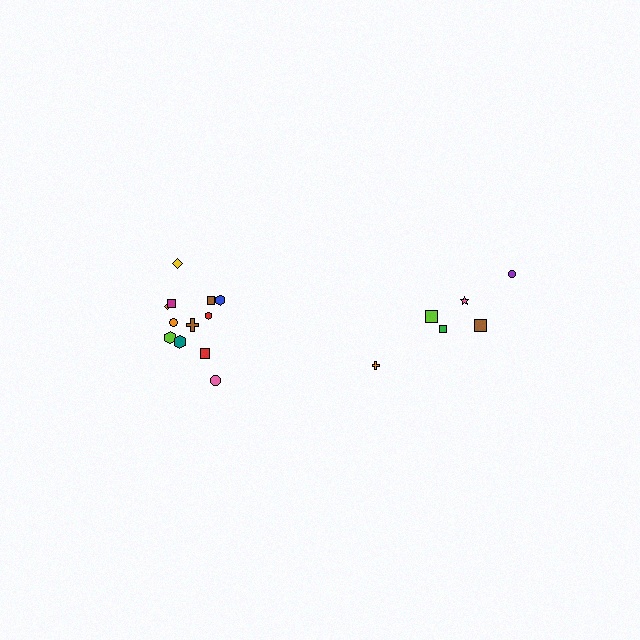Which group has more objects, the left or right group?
The left group.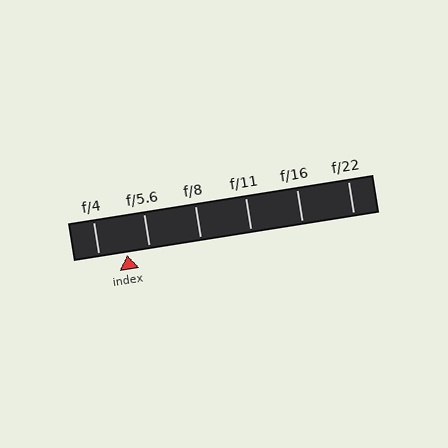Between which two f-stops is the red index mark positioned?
The index mark is between f/4 and f/5.6.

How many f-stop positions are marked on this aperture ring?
There are 6 f-stop positions marked.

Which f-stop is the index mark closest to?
The index mark is closest to f/5.6.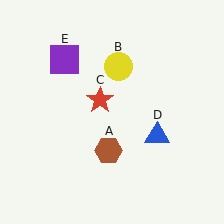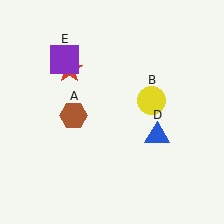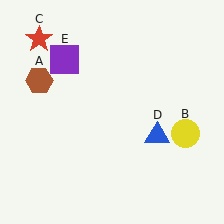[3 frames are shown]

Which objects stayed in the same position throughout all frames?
Blue triangle (object D) and purple square (object E) remained stationary.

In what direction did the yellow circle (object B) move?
The yellow circle (object B) moved down and to the right.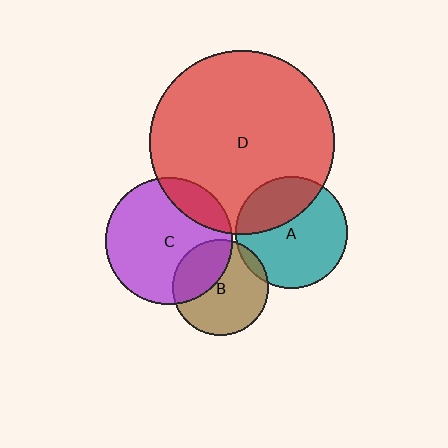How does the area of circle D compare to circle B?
Approximately 3.7 times.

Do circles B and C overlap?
Yes.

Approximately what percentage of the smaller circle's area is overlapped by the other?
Approximately 35%.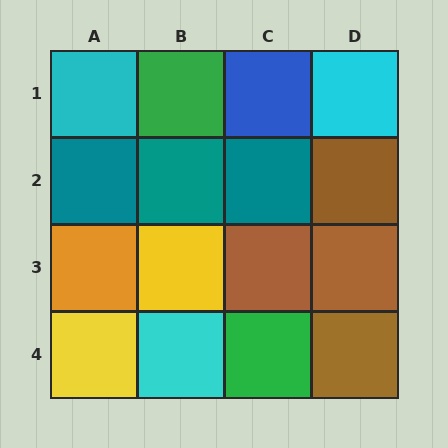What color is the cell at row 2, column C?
Teal.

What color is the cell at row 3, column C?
Brown.